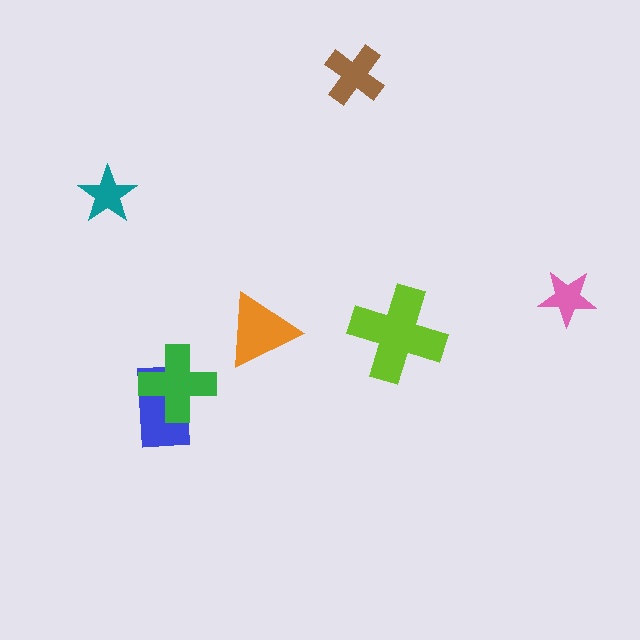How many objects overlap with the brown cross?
0 objects overlap with the brown cross.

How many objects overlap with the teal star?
0 objects overlap with the teal star.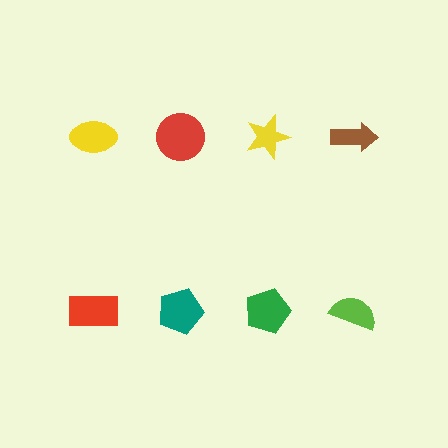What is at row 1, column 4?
A brown arrow.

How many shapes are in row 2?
4 shapes.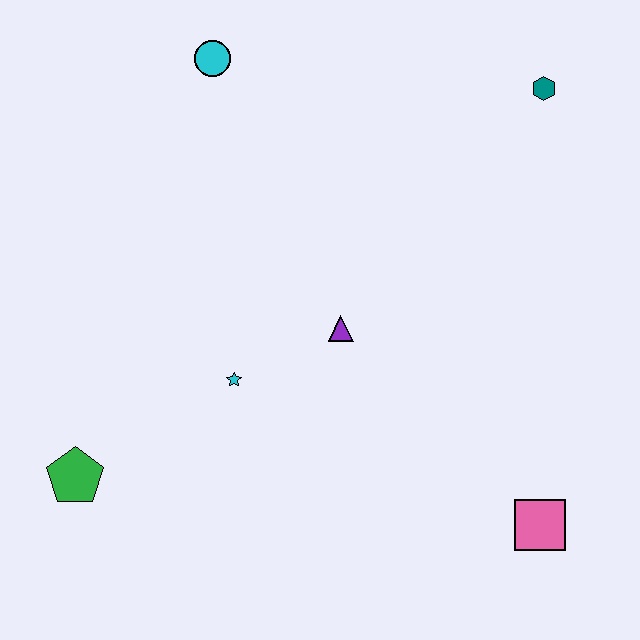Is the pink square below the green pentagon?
Yes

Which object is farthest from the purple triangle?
The teal hexagon is farthest from the purple triangle.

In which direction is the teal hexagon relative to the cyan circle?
The teal hexagon is to the right of the cyan circle.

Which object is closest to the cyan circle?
The purple triangle is closest to the cyan circle.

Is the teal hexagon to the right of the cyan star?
Yes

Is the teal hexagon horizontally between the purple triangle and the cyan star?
No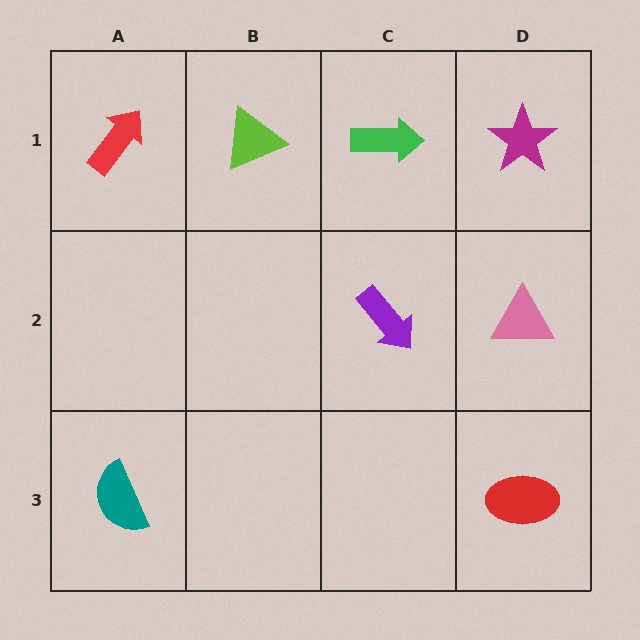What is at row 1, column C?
A green arrow.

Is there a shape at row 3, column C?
No, that cell is empty.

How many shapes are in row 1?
4 shapes.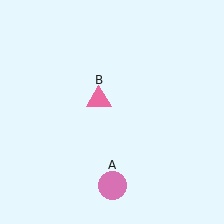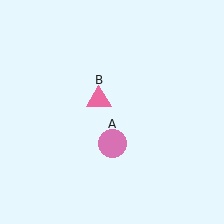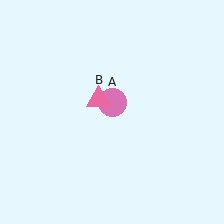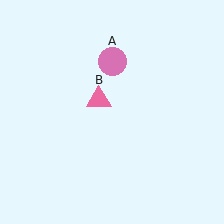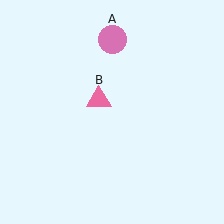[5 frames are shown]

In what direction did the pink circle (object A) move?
The pink circle (object A) moved up.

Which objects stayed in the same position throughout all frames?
Pink triangle (object B) remained stationary.